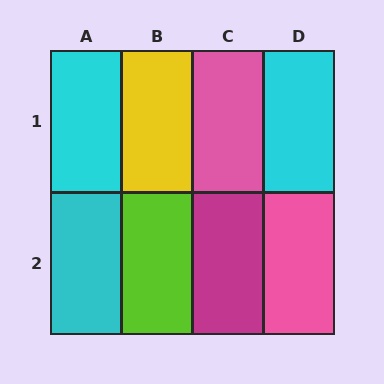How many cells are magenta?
1 cell is magenta.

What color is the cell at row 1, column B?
Yellow.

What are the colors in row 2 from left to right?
Cyan, lime, magenta, pink.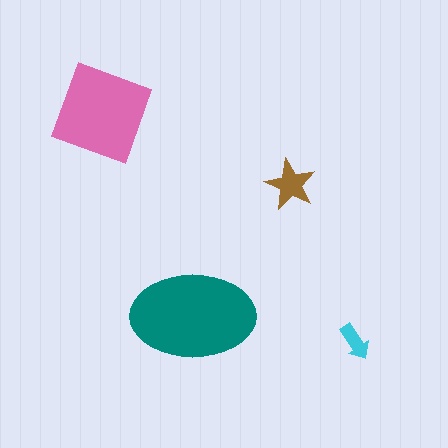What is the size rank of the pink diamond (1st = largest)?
2nd.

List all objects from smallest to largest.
The cyan arrow, the brown star, the pink diamond, the teal ellipse.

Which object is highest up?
The pink diamond is topmost.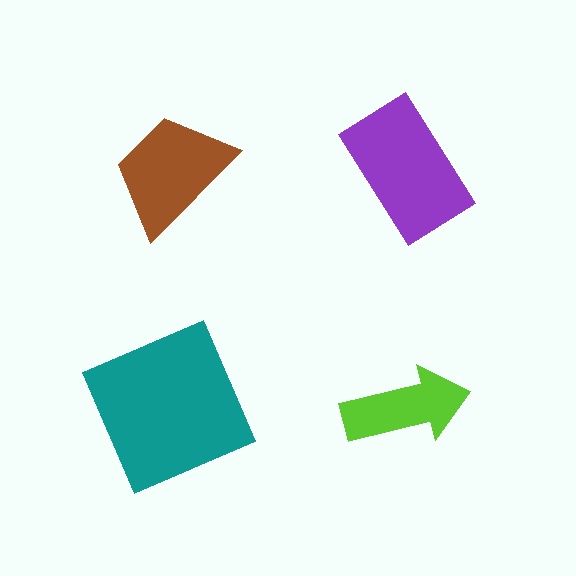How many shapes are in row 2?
2 shapes.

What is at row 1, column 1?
A brown trapezoid.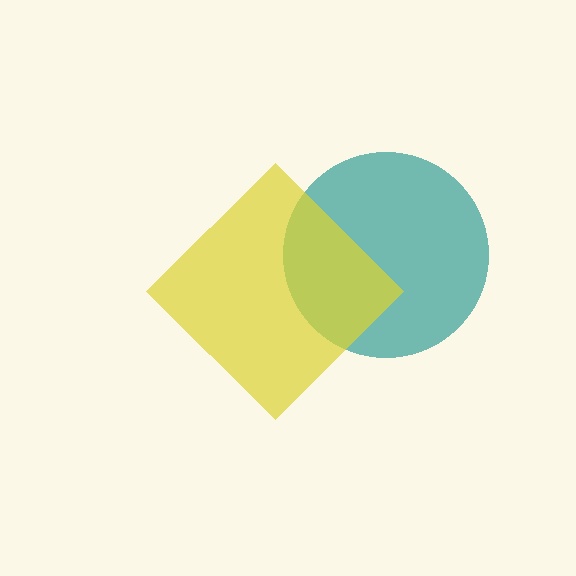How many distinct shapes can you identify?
There are 2 distinct shapes: a teal circle, a yellow diamond.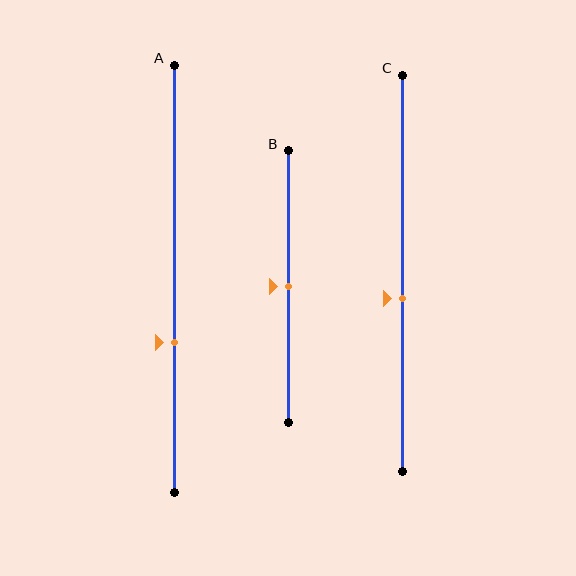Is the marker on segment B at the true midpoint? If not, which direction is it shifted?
Yes, the marker on segment B is at the true midpoint.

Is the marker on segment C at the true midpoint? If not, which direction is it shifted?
No, the marker on segment C is shifted downward by about 6% of the segment length.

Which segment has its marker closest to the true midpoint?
Segment B has its marker closest to the true midpoint.